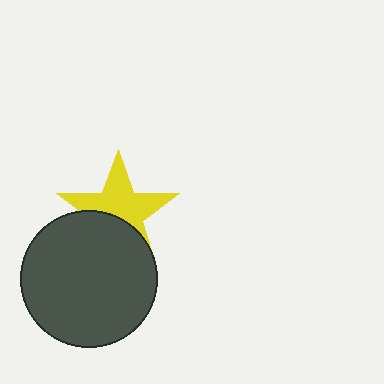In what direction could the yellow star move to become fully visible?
The yellow star could move up. That would shift it out from behind the dark gray circle entirely.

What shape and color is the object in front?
The object in front is a dark gray circle.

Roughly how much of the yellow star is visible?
About half of it is visible (roughly 60%).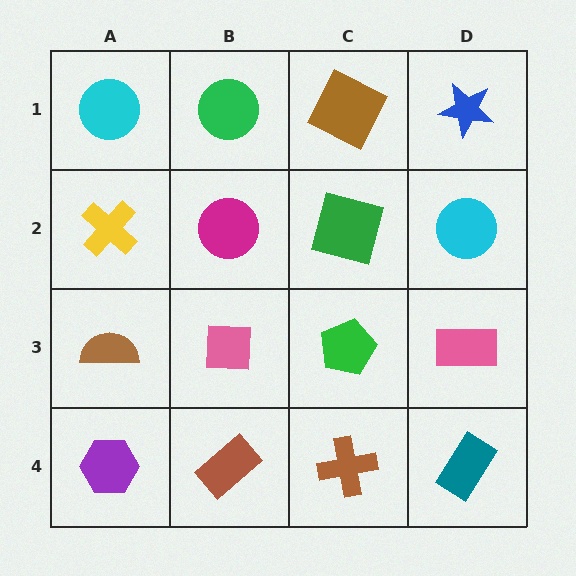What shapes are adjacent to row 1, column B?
A magenta circle (row 2, column B), a cyan circle (row 1, column A), a brown square (row 1, column C).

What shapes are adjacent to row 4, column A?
A brown semicircle (row 3, column A), a brown rectangle (row 4, column B).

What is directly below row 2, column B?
A pink square.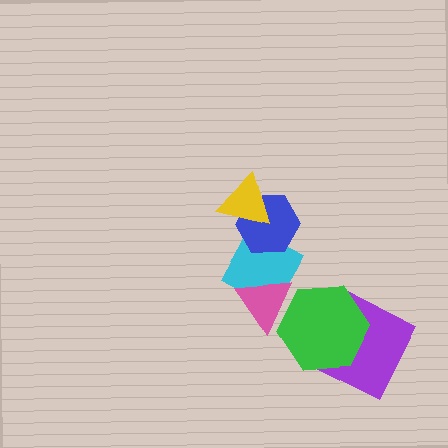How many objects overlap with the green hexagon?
2 objects overlap with the green hexagon.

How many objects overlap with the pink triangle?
2 objects overlap with the pink triangle.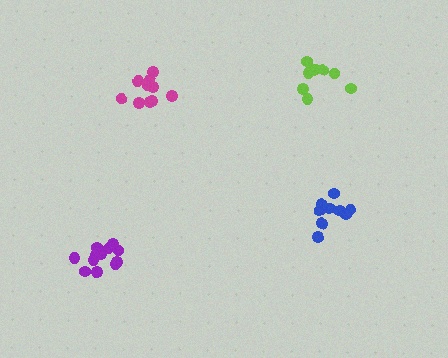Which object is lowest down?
The purple cluster is bottommost.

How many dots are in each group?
Group 1: 9 dots, Group 2: 12 dots, Group 3: 9 dots, Group 4: 11 dots (41 total).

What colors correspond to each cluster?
The clusters are colored: blue, purple, lime, magenta.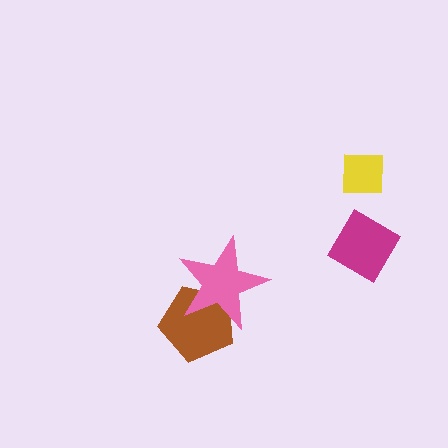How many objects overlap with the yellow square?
0 objects overlap with the yellow square.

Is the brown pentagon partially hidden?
Yes, it is partially covered by another shape.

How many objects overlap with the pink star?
1 object overlaps with the pink star.